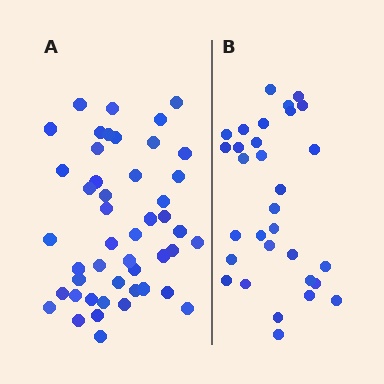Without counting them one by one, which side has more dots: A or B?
Region A (the left region) has more dots.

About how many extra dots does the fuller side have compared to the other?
Region A has approximately 15 more dots than region B.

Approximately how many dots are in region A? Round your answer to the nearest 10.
About 50 dots. (The exact count is 47, which rounds to 50.)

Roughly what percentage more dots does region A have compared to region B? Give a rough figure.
About 50% more.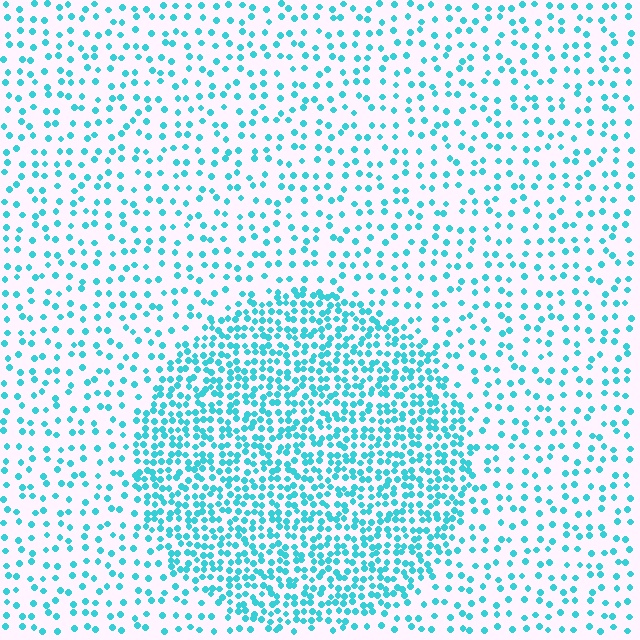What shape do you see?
I see a circle.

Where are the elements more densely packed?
The elements are more densely packed inside the circle boundary.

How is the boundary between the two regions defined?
The boundary is defined by a change in element density (approximately 2.4x ratio). All elements are the same color, size, and shape.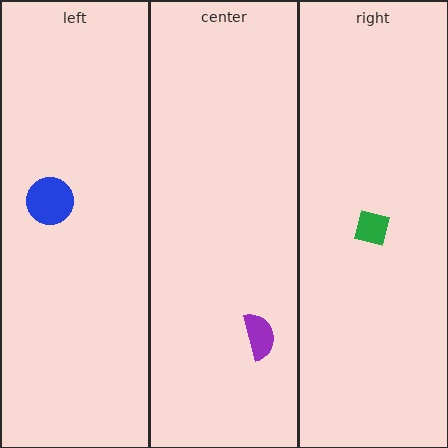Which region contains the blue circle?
The left region.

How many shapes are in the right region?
1.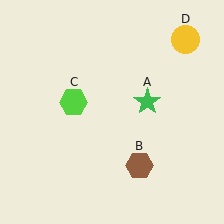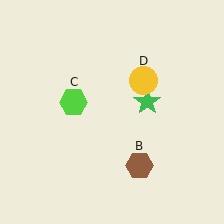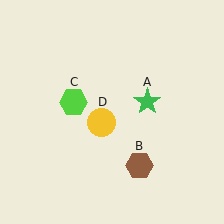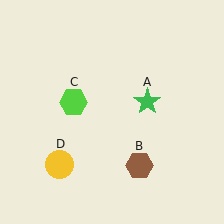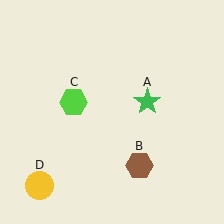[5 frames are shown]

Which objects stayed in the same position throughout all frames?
Green star (object A) and brown hexagon (object B) and lime hexagon (object C) remained stationary.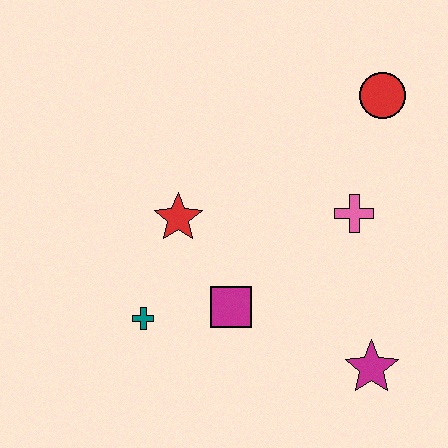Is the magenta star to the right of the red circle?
No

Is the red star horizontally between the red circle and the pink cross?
No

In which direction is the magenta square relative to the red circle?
The magenta square is below the red circle.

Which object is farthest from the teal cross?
The red circle is farthest from the teal cross.